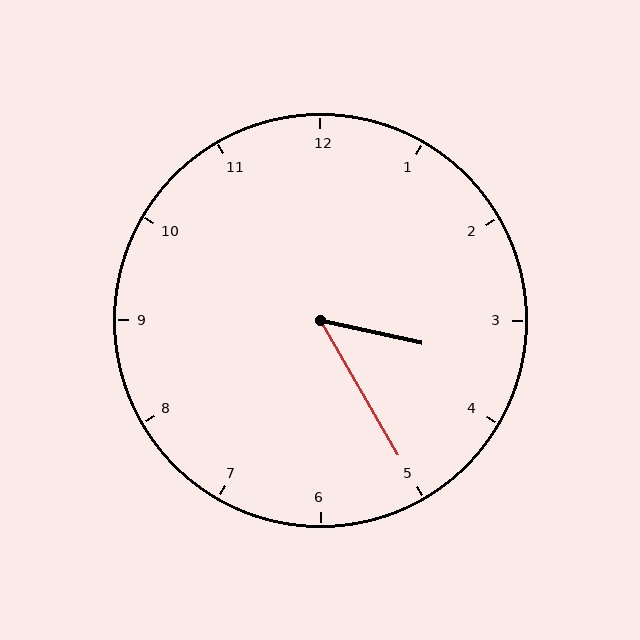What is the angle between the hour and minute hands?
Approximately 48 degrees.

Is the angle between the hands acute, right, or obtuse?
It is acute.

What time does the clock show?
3:25.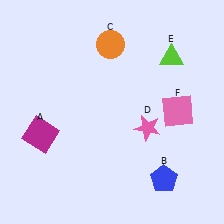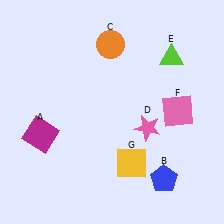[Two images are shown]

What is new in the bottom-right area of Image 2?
A yellow square (G) was added in the bottom-right area of Image 2.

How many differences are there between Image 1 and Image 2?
There is 1 difference between the two images.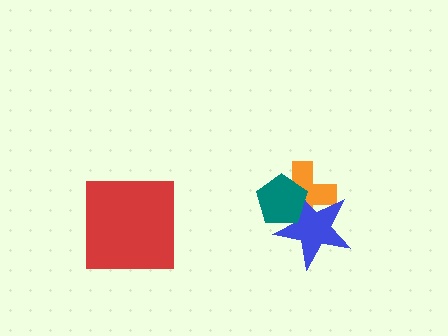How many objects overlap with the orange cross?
2 objects overlap with the orange cross.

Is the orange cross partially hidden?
Yes, it is partially covered by another shape.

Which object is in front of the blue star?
The teal pentagon is in front of the blue star.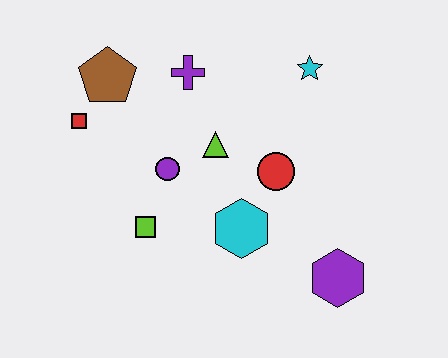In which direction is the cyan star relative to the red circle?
The cyan star is above the red circle.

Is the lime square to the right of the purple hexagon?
No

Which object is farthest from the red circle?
The red square is farthest from the red circle.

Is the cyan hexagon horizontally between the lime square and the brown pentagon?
No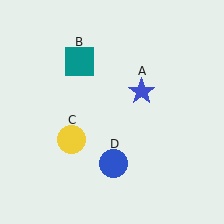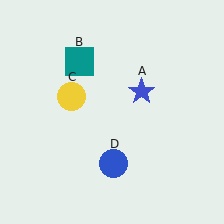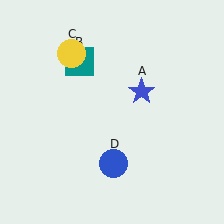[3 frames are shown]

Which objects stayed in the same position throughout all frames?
Blue star (object A) and teal square (object B) and blue circle (object D) remained stationary.